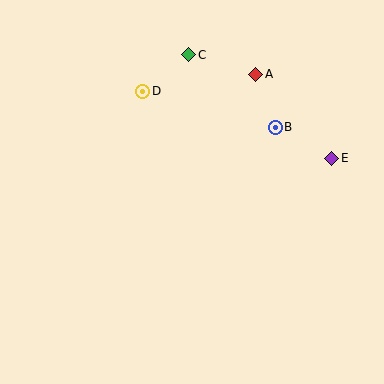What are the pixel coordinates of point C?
Point C is at (189, 55).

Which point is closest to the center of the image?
Point B at (275, 127) is closest to the center.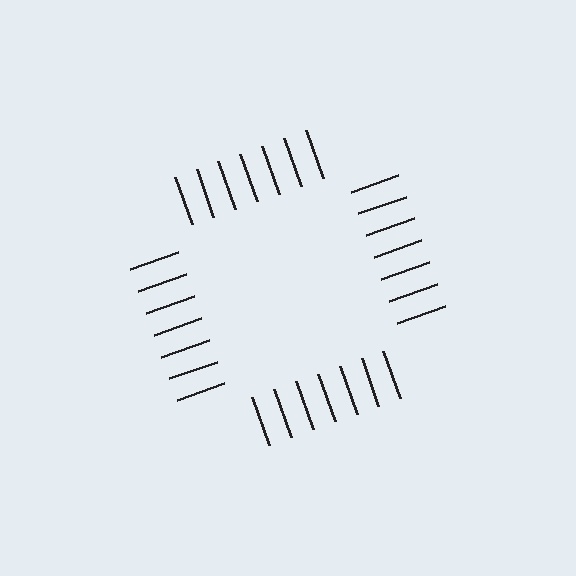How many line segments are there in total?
28 — 7 along each of the 4 edges.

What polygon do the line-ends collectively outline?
An illusory square — the line segments terminate on its edges but no continuous stroke is drawn.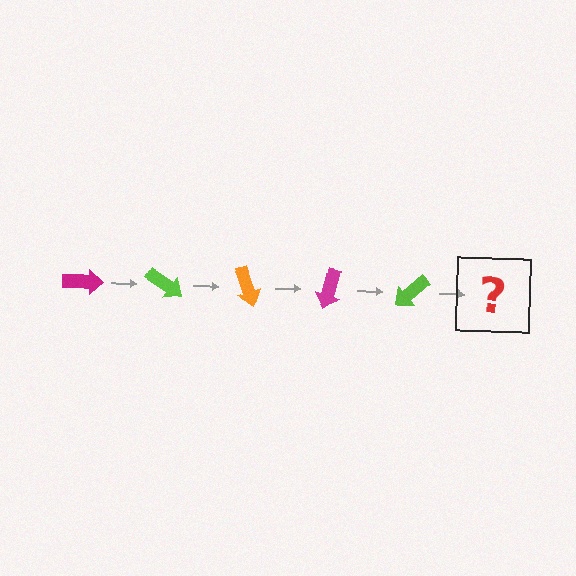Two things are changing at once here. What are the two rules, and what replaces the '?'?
The two rules are that it rotates 35 degrees each step and the color cycles through magenta, lime, and orange. The '?' should be an orange arrow, rotated 175 degrees from the start.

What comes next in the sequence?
The next element should be an orange arrow, rotated 175 degrees from the start.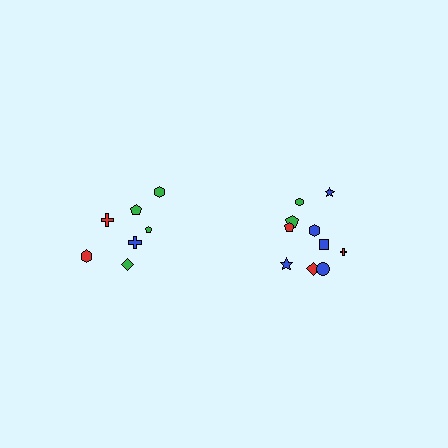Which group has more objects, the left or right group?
The right group.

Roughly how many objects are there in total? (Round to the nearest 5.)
Roughly 15 objects in total.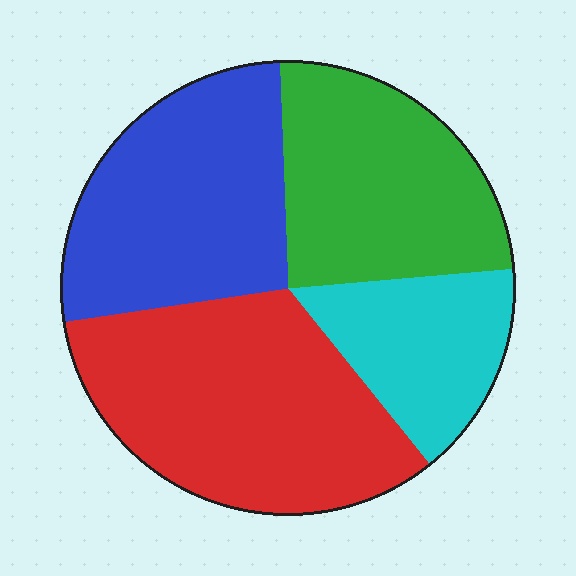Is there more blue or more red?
Red.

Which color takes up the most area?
Red, at roughly 35%.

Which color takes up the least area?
Cyan, at roughly 15%.